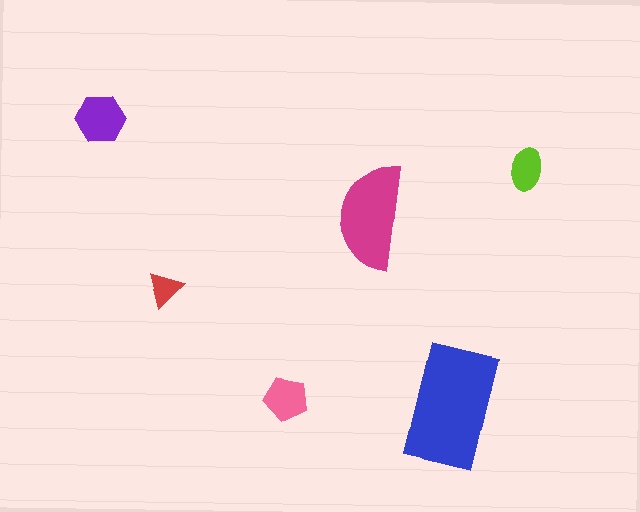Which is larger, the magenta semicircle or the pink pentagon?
The magenta semicircle.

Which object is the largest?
The blue rectangle.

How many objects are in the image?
There are 6 objects in the image.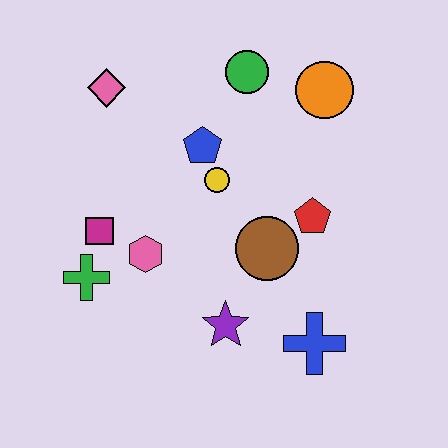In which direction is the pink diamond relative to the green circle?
The pink diamond is to the left of the green circle.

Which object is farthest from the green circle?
The blue cross is farthest from the green circle.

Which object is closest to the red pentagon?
The brown circle is closest to the red pentagon.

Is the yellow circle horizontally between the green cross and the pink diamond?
No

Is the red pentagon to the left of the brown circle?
No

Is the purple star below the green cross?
Yes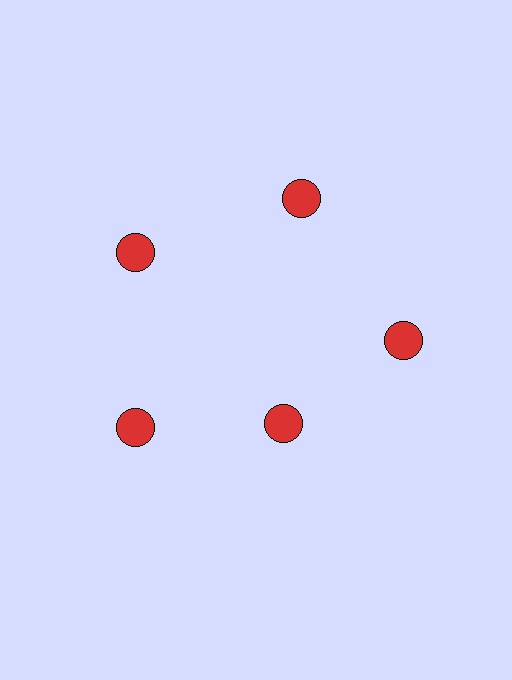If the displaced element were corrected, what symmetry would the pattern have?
It would have 5-fold rotational symmetry — the pattern would map onto itself every 72 degrees.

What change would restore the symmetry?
The symmetry would be restored by moving it outward, back onto the ring so that all 5 circles sit at equal angles and equal distance from the center.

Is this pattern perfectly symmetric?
No. The 5 red circles are arranged in a ring, but one element near the 5 o'clock position is pulled inward toward the center, breaking the 5-fold rotational symmetry.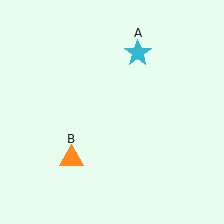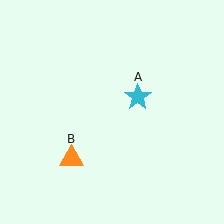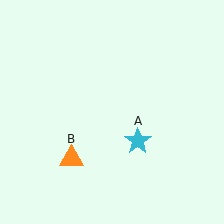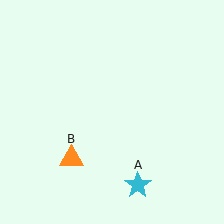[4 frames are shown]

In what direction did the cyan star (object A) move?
The cyan star (object A) moved down.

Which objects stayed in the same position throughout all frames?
Orange triangle (object B) remained stationary.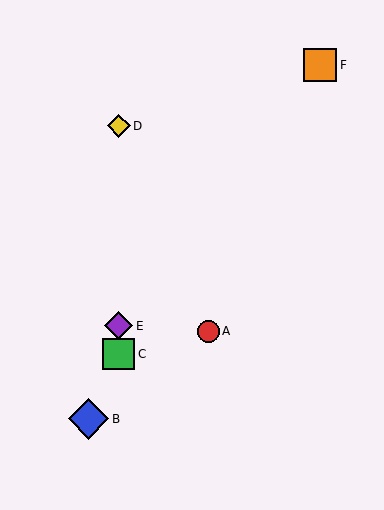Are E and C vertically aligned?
Yes, both are at x≈119.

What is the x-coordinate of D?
Object D is at x≈119.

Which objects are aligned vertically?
Objects C, D, E are aligned vertically.